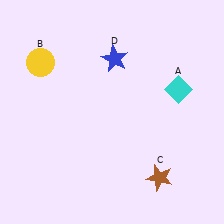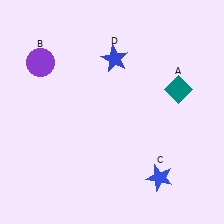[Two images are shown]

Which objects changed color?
A changed from cyan to teal. B changed from yellow to purple. C changed from brown to blue.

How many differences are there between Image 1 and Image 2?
There are 3 differences between the two images.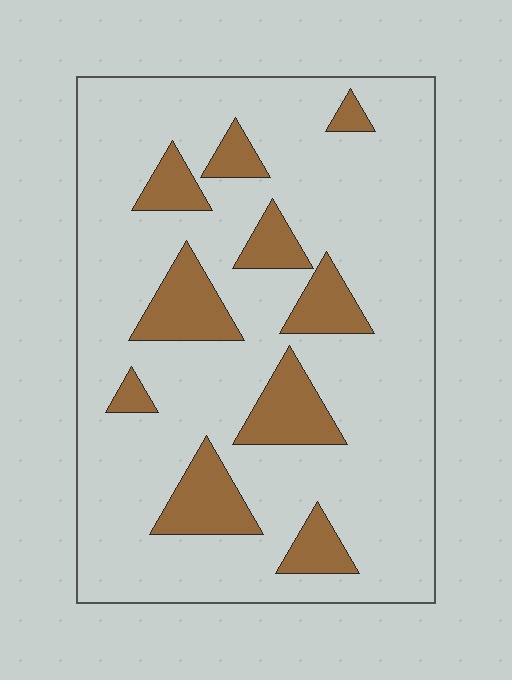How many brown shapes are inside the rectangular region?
10.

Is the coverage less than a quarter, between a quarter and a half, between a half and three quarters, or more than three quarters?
Less than a quarter.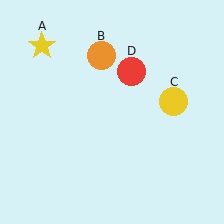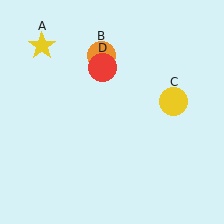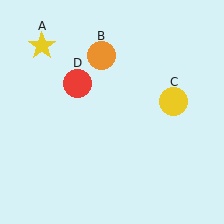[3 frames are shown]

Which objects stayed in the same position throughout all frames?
Yellow star (object A) and orange circle (object B) and yellow circle (object C) remained stationary.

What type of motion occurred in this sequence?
The red circle (object D) rotated counterclockwise around the center of the scene.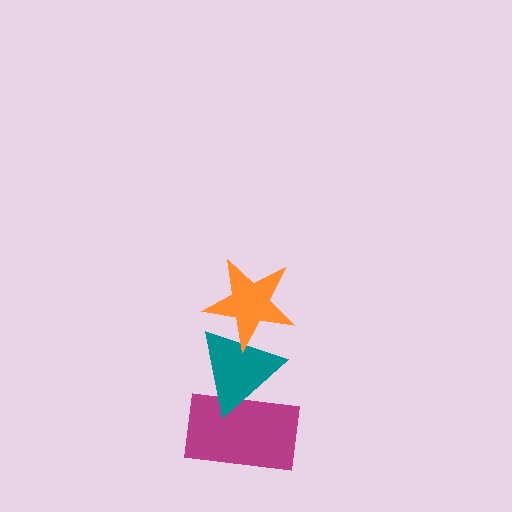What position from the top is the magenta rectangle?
The magenta rectangle is 3rd from the top.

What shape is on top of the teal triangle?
The orange star is on top of the teal triangle.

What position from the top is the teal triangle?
The teal triangle is 2nd from the top.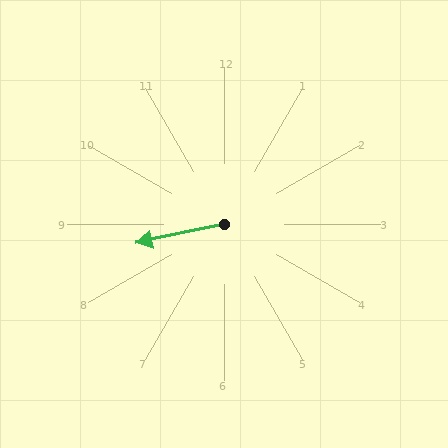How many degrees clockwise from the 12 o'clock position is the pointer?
Approximately 258 degrees.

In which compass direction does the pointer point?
West.